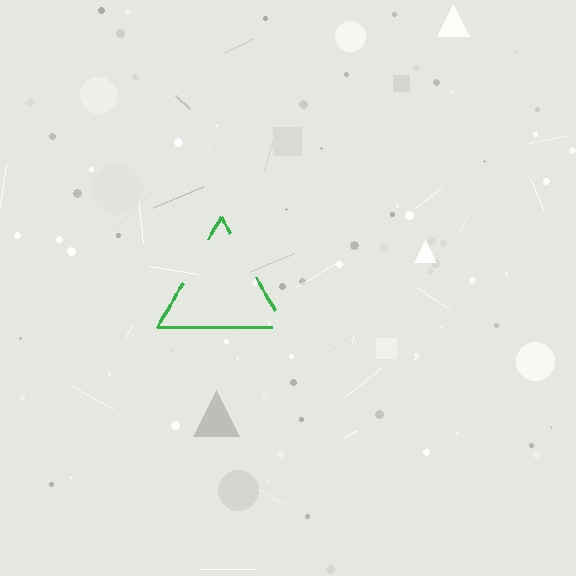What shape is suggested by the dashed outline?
The dashed outline suggests a triangle.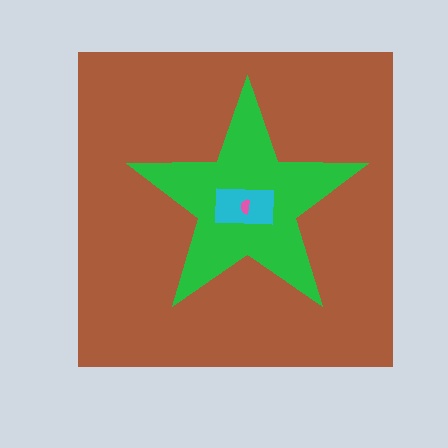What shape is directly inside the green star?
The cyan rectangle.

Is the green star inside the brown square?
Yes.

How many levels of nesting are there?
4.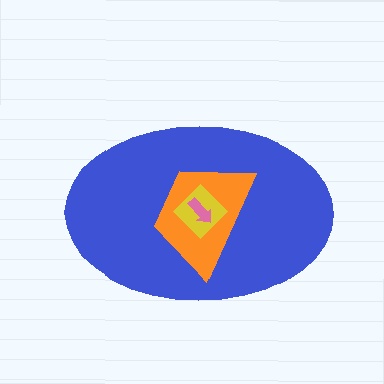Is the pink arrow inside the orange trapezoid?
Yes.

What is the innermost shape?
The pink arrow.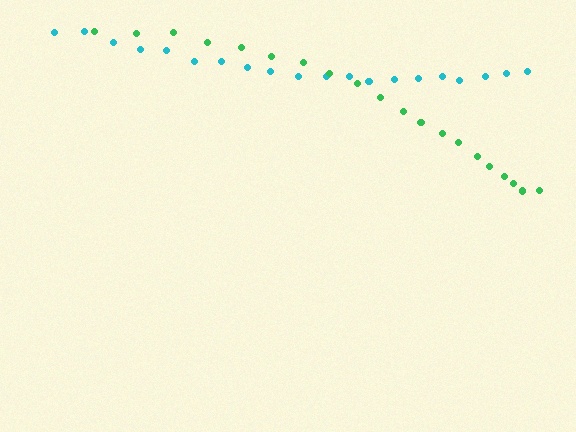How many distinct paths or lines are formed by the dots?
There are 2 distinct paths.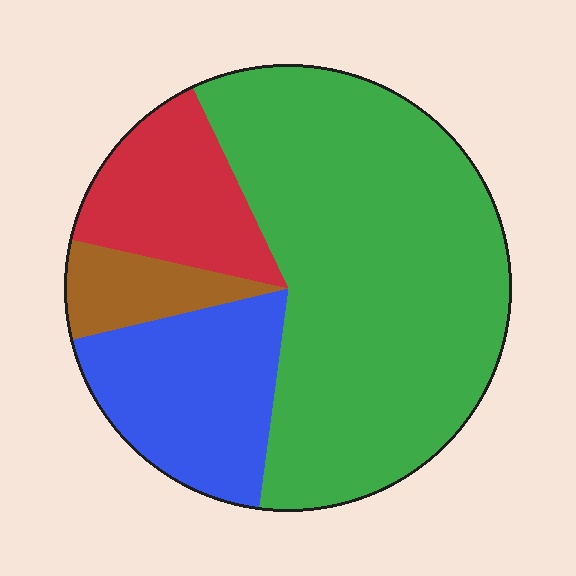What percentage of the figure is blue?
Blue covers around 20% of the figure.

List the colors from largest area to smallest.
From largest to smallest: green, blue, red, brown.